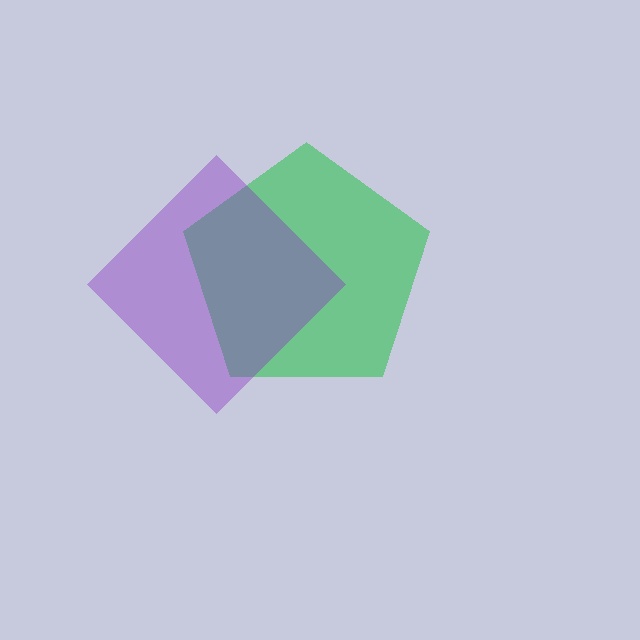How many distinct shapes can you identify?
There are 2 distinct shapes: a green pentagon, a purple diamond.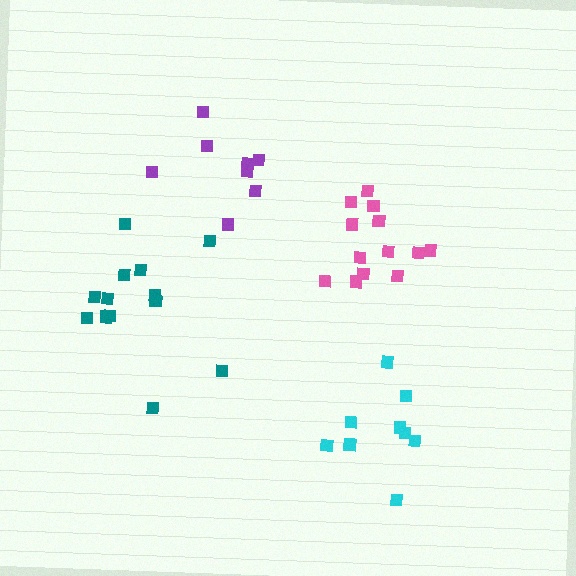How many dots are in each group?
Group 1: 8 dots, Group 2: 13 dots, Group 3: 13 dots, Group 4: 9 dots (43 total).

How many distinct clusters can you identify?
There are 4 distinct clusters.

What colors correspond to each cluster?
The clusters are colored: purple, pink, teal, cyan.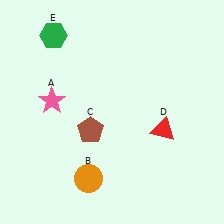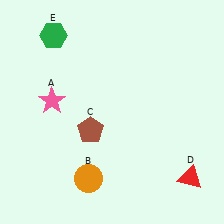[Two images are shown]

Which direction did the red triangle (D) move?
The red triangle (D) moved down.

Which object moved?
The red triangle (D) moved down.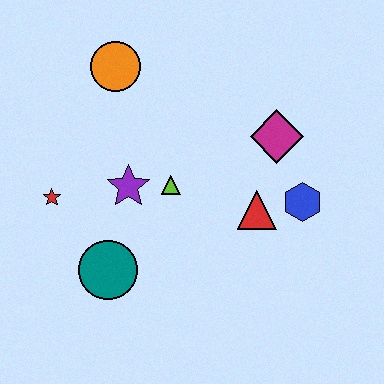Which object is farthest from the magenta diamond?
The red star is farthest from the magenta diamond.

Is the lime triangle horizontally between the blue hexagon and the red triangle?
No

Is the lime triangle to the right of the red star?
Yes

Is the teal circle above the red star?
No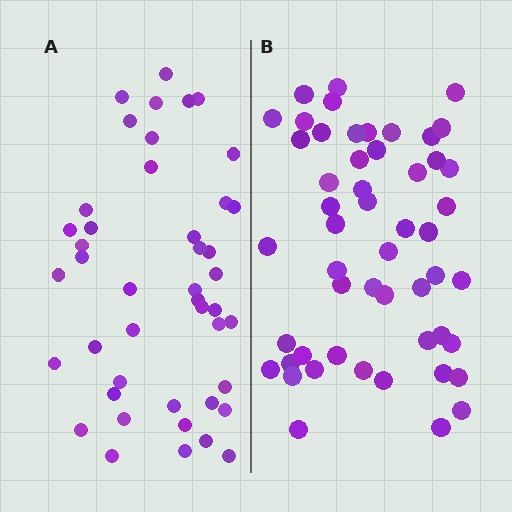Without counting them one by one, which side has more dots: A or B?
Region B (the right region) has more dots.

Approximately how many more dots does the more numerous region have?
Region B has roughly 8 or so more dots than region A.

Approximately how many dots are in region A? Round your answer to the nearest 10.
About 40 dots. (The exact count is 44, which rounds to 40.)